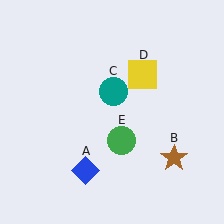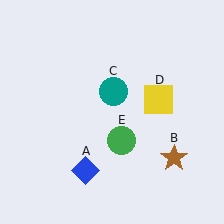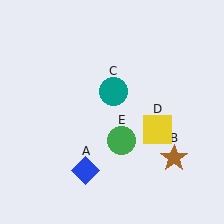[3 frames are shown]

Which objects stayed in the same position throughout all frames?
Blue diamond (object A) and brown star (object B) and teal circle (object C) and green circle (object E) remained stationary.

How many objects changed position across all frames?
1 object changed position: yellow square (object D).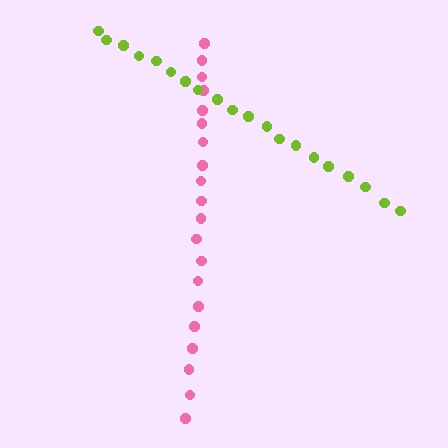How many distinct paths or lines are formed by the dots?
There are 2 distinct paths.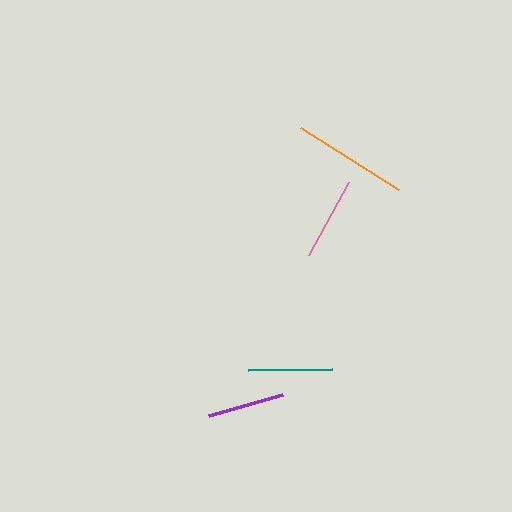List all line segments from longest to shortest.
From longest to shortest: orange, teal, pink, purple.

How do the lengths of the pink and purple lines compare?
The pink and purple lines are approximately the same length.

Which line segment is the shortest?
The purple line is the shortest at approximately 77 pixels.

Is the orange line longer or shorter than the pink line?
The orange line is longer than the pink line.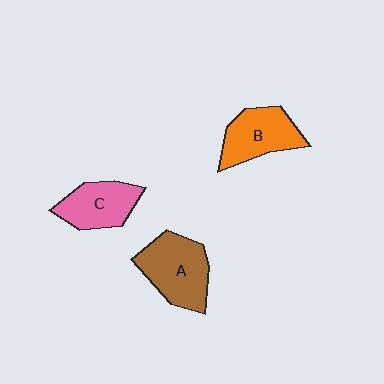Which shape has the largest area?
Shape A (brown).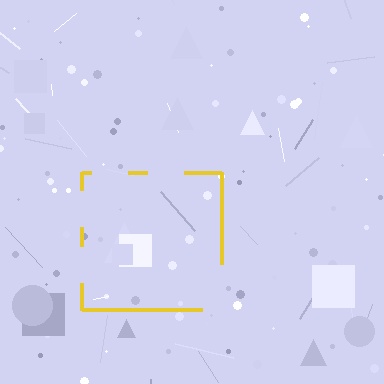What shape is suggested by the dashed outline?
The dashed outline suggests a square.